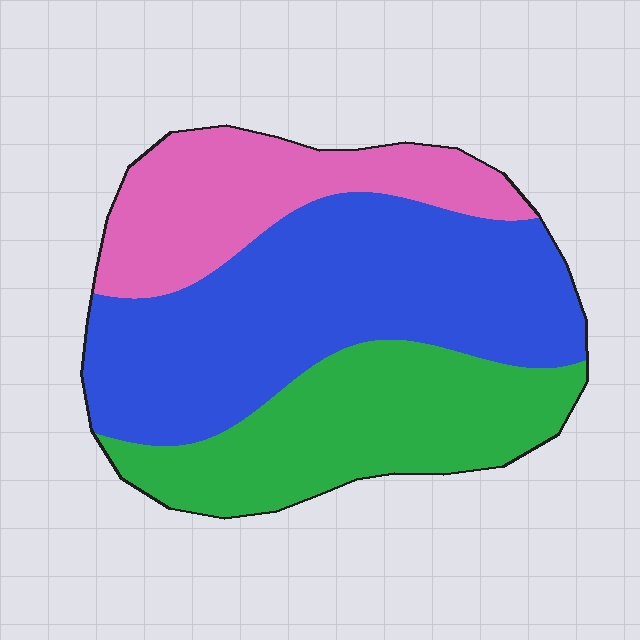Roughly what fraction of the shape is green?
Green takes up between a quarter and a half of the shape.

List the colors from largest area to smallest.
From largest to smallest: blue, green, pink.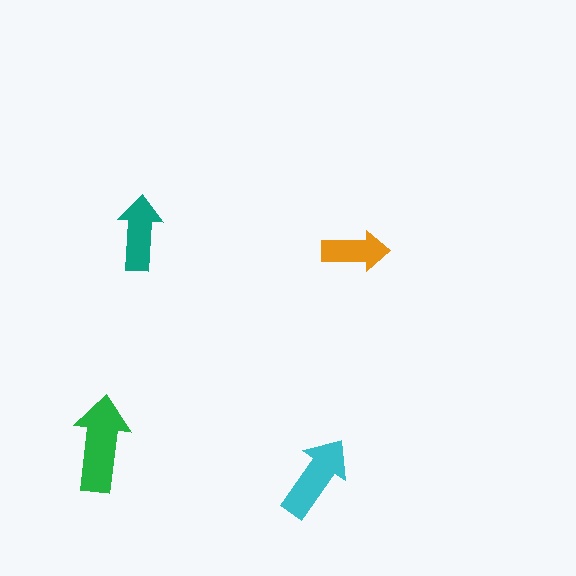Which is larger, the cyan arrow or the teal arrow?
The cyan one.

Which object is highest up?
The teal arrow is topmost.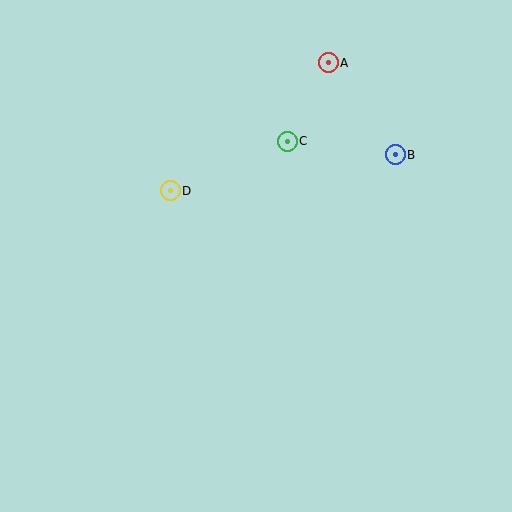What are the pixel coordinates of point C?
Point C is at (287, 141).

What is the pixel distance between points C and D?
The distance between C and D is 127 pixels.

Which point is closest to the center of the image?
Point D at (170, 191) is closest to the center.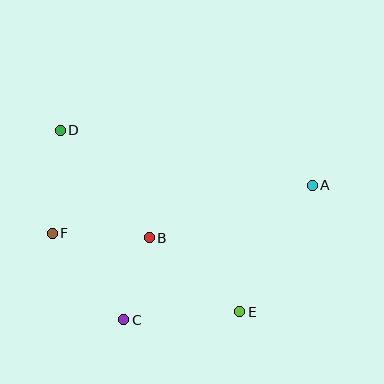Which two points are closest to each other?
Points B and C are closest to each other.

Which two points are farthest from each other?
Points A and F are farthest from each other.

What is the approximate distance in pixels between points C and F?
The distance between C and F is approximately 112 pixels.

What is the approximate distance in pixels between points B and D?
The distance between B and D is approximately 140 pixels.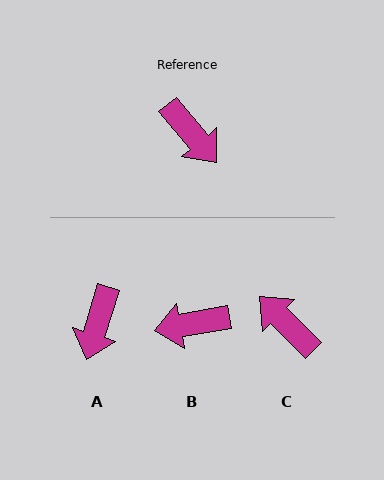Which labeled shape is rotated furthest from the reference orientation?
C, about 175 degrees away.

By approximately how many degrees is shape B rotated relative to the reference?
Approximately 120 degrees clockwise.